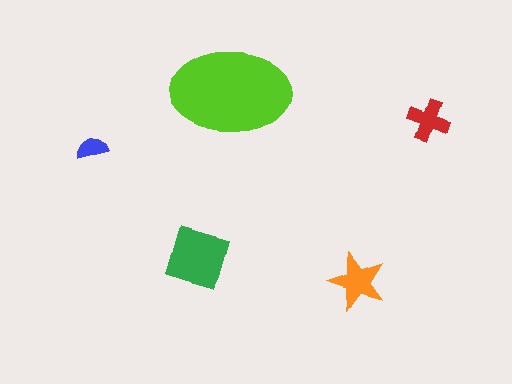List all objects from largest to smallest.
The lime ellipse, the green square, the orange star, the red cross, the blue semicircle.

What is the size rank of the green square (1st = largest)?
2nd.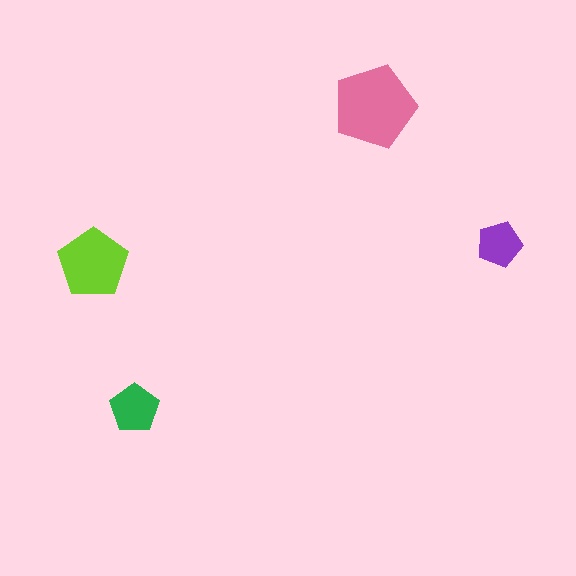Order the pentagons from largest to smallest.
the pink one, the lime one, the green one, the purple one.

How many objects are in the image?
There are 4 objects in the image.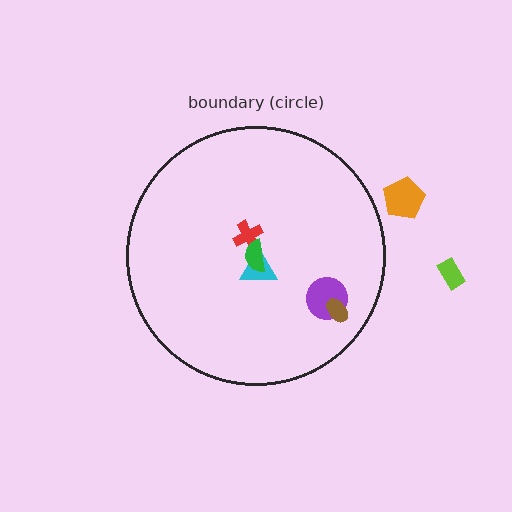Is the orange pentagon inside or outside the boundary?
Outside.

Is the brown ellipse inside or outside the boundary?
Inside.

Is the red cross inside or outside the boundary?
Inside.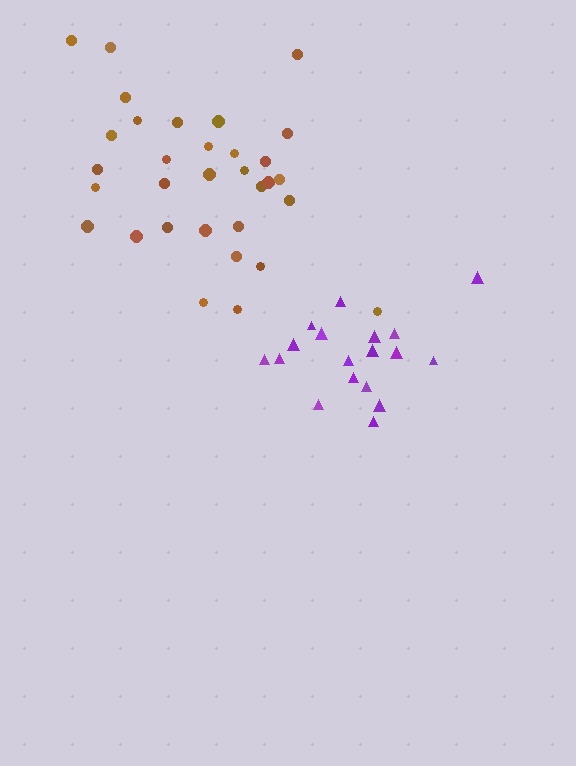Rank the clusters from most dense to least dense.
purple, brown.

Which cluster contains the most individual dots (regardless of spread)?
Brown (32).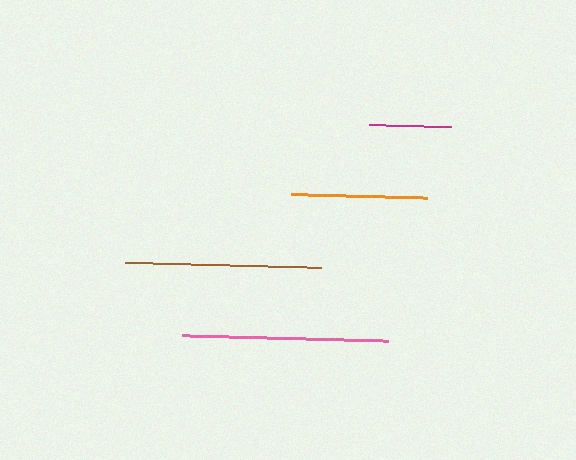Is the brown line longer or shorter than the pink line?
The pink line is longer than the brown line.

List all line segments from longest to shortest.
From longest to shortest: pink, brown, orange, magenta.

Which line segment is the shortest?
The magenta line is the shortest at approximately 82 pixels.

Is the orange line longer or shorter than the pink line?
The pink line is longer than the orange line.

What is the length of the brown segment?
The brown segment is approximately 196 pixels long.